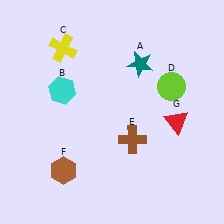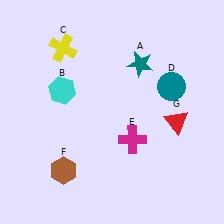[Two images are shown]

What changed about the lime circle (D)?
In Image 1, D is lime. In Image 2, it changed to teal.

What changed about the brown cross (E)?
In Image 1, E is brown. In Image 2, it changed to magenta.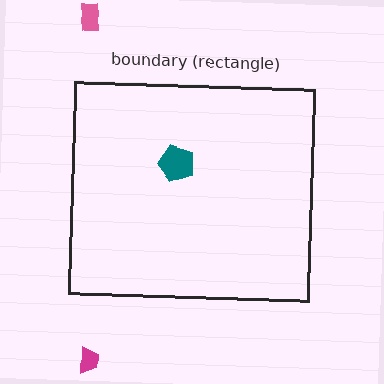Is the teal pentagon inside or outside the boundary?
Inside.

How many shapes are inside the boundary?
1 inside, 2 outside.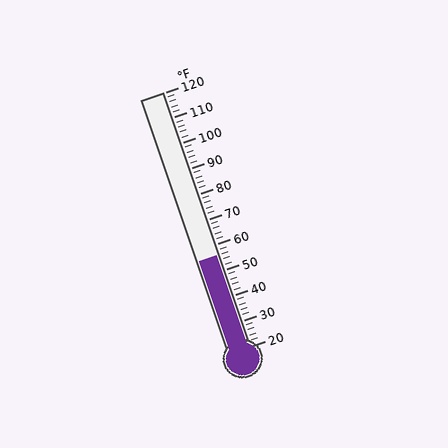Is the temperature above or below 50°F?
The temperature is above 50°F.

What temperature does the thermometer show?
The thermometer shows approximately 56°F.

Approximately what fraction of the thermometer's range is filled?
The thermometer is filled to approximately 35% of its range.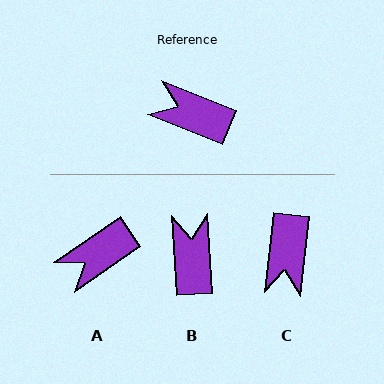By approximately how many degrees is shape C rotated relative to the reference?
Approximately 105 degrees counter-clockwise.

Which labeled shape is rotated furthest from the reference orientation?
C, about 105 degrees away.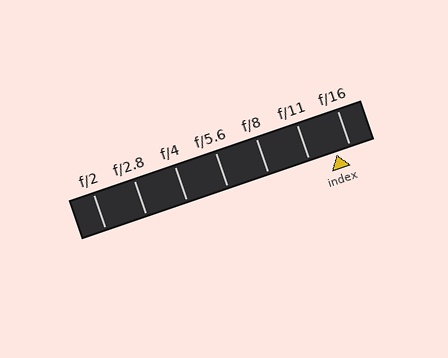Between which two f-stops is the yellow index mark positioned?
The index mark is between f/11 and f/16.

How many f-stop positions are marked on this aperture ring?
There are 7 f-stop positions marked.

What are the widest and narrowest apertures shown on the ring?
The widest aperture shown is f/2 and the narrowest is f/16.